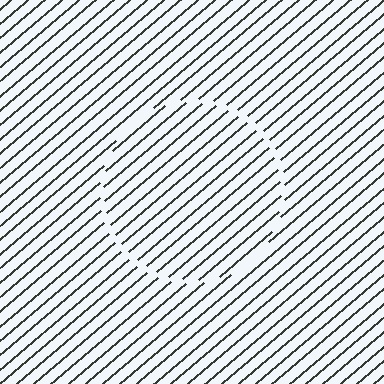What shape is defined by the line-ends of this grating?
An illusory circle. The interior of the shape contains the same grating, shifted by half a period — the contour is defined by the phase discontinuity where line-ends from the inner and outer gratings abut.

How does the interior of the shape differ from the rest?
The interior of the shape contains the same grating, shifted by half a period — the contour is defined by the phase discontinuity where line-ends from the inner and outer gratings abut.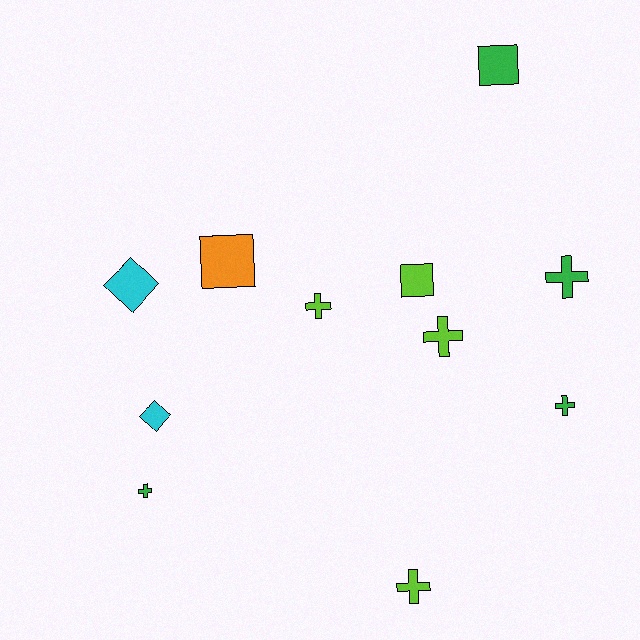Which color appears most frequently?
Green, with 4 objects.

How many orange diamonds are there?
There are no orange diamonds.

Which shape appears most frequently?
Cross, with 6 objects.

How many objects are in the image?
There are 11 objects.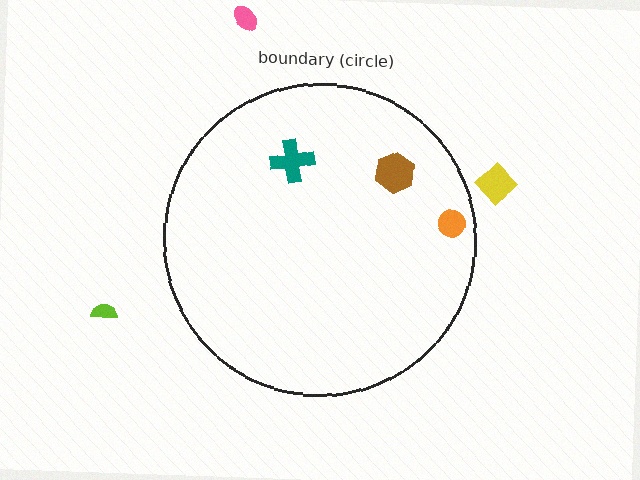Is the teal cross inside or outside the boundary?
Inside.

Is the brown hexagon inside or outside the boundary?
Inside.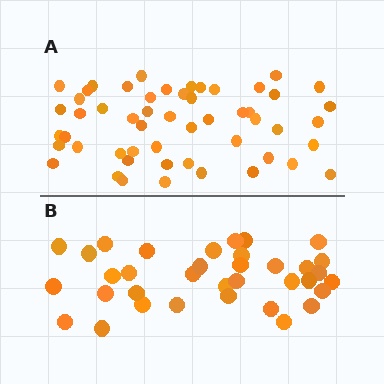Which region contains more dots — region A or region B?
Region A (the top region) has more dots.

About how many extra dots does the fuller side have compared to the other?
Region A has approximately 20 more dots than region B.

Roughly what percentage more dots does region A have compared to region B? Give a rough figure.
About 50% more.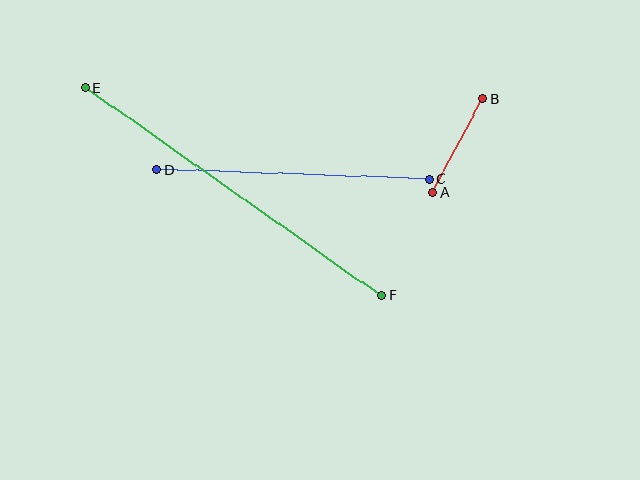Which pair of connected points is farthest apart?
Points E and F are farthest apart.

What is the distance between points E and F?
The distance is approximately 362 pixels.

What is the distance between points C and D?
The distance is approximately 273 pixels.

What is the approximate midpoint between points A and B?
The midpoint is at approximately (458, 145) pixels.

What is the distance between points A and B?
The distance is approximately 106 pixels.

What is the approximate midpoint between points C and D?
The midpoint is at approximately (293, 174) pixels.